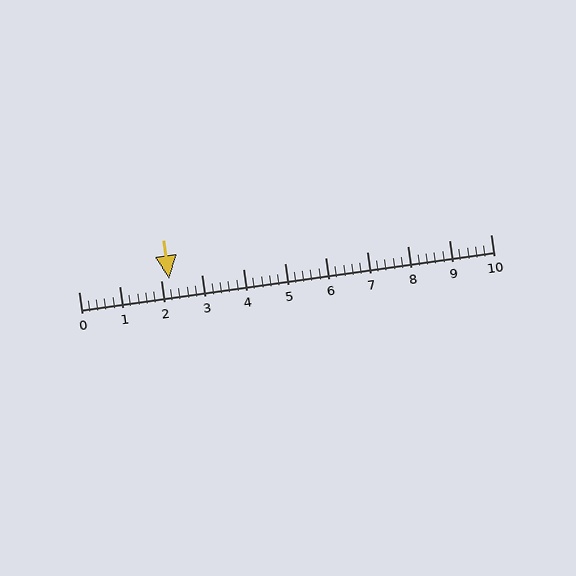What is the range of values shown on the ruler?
The ruler shows values from 0 to 10.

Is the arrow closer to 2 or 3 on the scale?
The arrow is closer to 2.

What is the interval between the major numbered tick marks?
The major tick marks are spaced 1 units apart.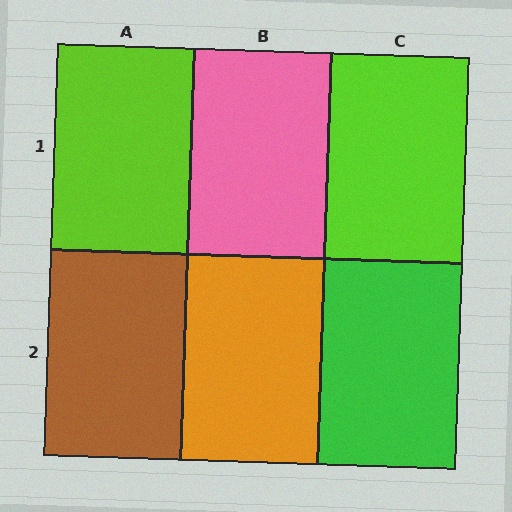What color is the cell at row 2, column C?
Green.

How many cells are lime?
2 cells are lime.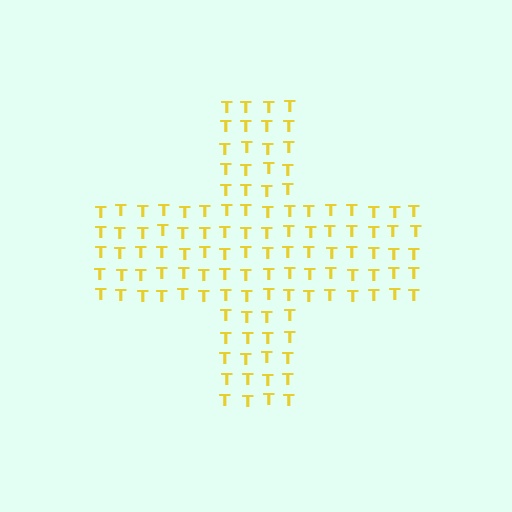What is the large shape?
The large shape is a cross.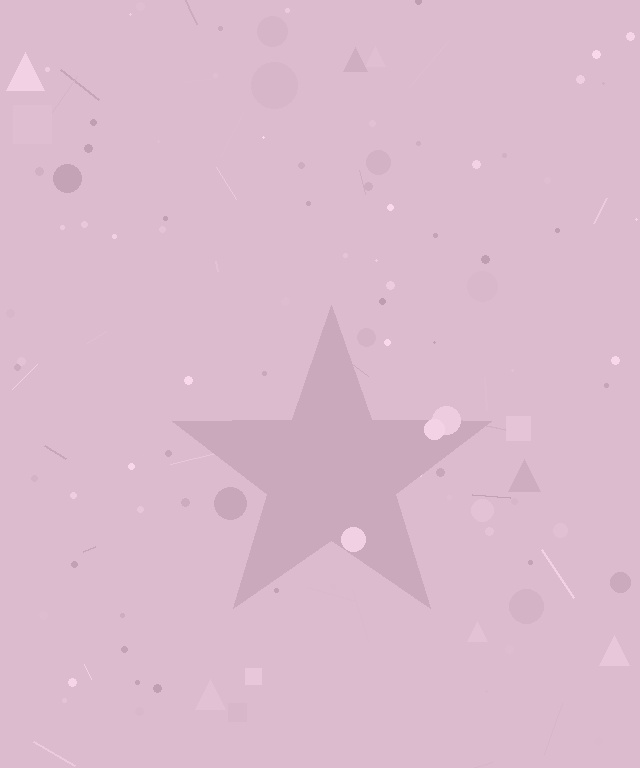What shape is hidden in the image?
A star is hidden in the image.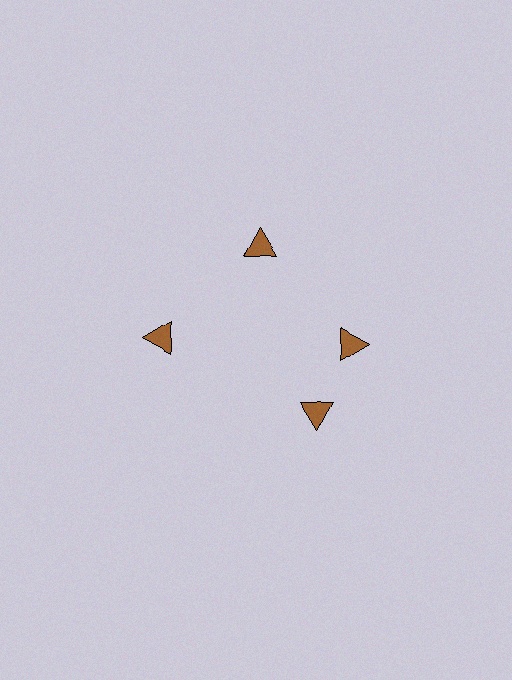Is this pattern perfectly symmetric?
No. The 4 brown triangles are arranged in a ring, but one element near the 6 o'clock position is rotated out of alignment along the ring, breaking the 4-fold rotational symmetry.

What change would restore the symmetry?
The symmetry would be restored by rotating it back into even spacing with its neighbors so that all 4 triangles sit at equal angles and equal distance from the center.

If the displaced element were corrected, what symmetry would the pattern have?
It would have 4-fold rotational symmetry — the pattern would map onto itself every 90 degrees.